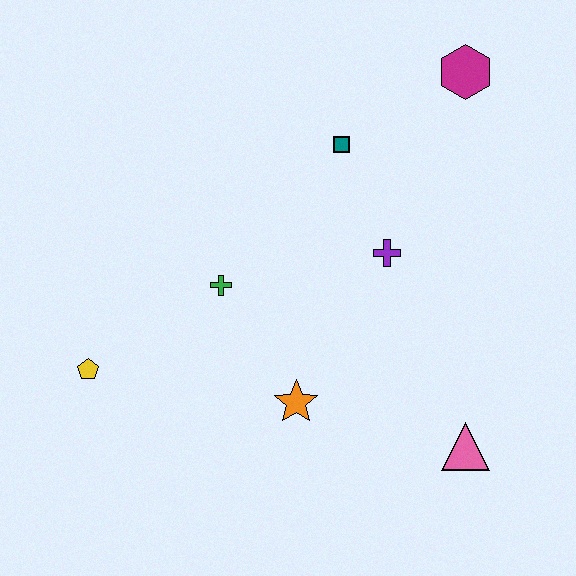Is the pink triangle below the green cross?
Yes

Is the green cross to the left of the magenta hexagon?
Yes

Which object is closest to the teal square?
The purple cross is closest to the teal square.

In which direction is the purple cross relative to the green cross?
The purple cross is to the right of the green cross.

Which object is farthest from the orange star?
The magenta hexagon is farthest from the orange star.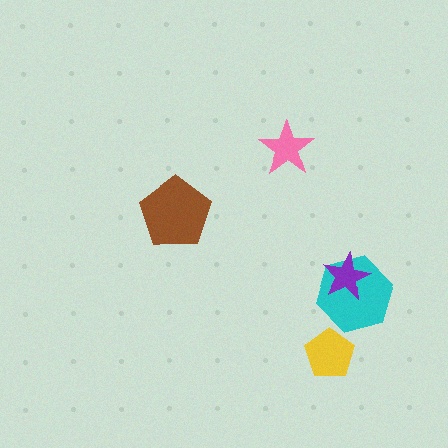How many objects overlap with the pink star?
0 objects overlap with the pink star.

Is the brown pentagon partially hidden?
No, no other shape covers it.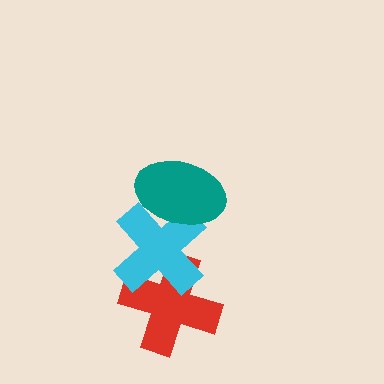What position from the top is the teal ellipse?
The teal ellipse is 1st from the top.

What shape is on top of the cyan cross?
The teal ellipse is on top of the cyan cross.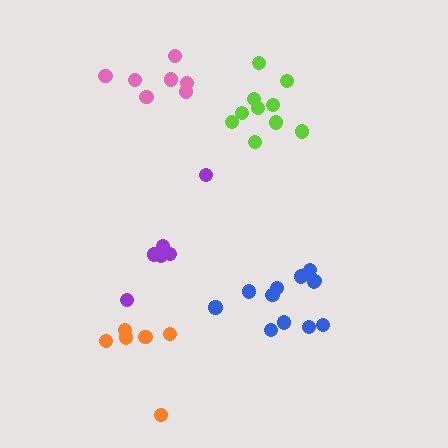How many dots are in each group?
Group 1: 6 dots, Group 2: 7 dots, Group 3: 12 dots, Group 4: 10 dots, Group 5: 6 dots (41 total).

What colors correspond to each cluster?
The clusters are colored: purple, pink, blue, lime, orange.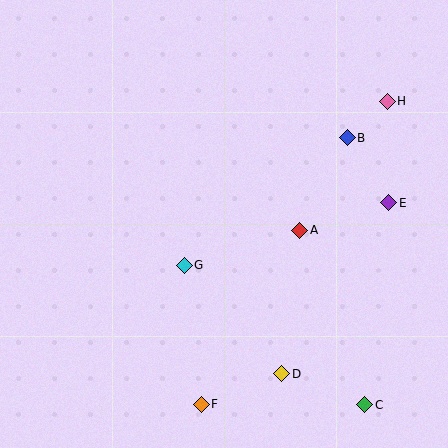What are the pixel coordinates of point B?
Point B is at (347, 138).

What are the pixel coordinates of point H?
Point H is at (387, 101).